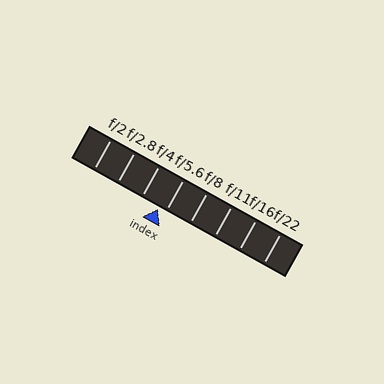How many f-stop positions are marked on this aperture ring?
There are 8 f-stop positions marked.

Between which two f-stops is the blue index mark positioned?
The index mark is between f/4 and f/5.6.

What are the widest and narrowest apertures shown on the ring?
The widest aperture shown is f/2 and the narrowest is f/22.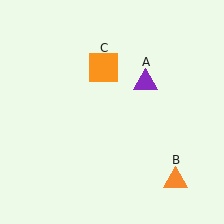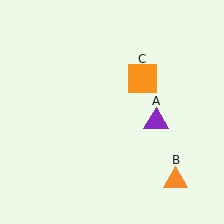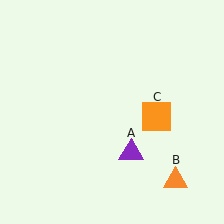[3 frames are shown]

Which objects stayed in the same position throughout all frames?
Orange triangle (object B) remained stationary.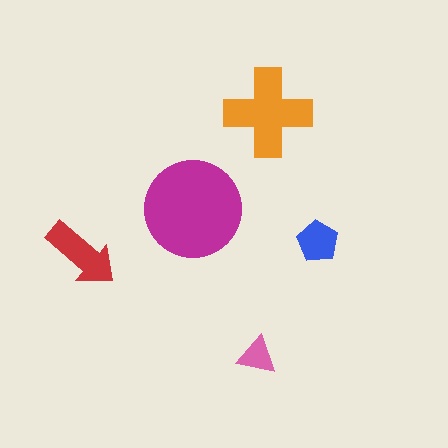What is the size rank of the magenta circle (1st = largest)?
1st.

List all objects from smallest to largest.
The pink triangle, the blue pentagon, the red arrow, the orange cross, the magenta circle.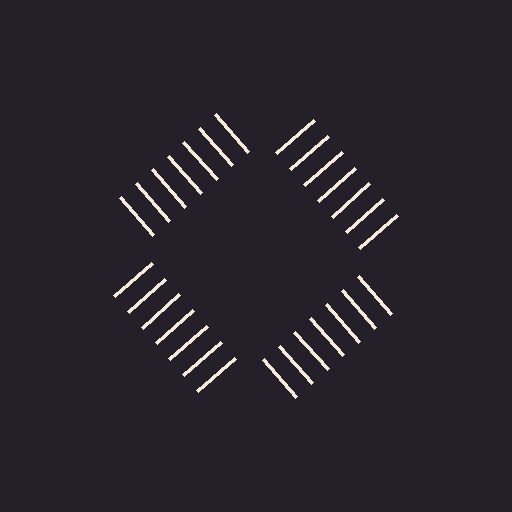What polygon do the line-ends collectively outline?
An illusory square — the line segments terminate on its edges but no continuous stroke is drawn.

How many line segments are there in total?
28 — 7 along each of the 4 edges.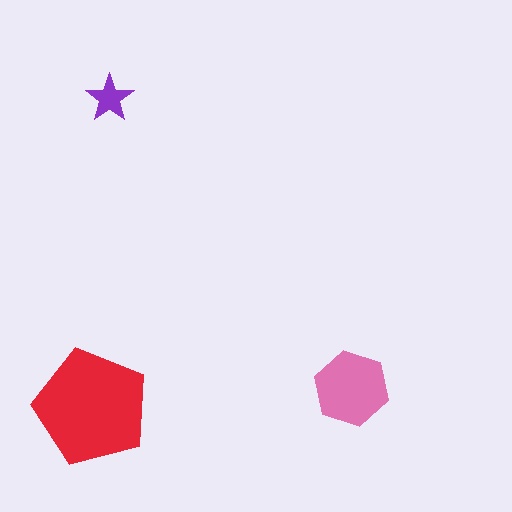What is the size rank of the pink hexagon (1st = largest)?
2nd.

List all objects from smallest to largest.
The purple star, the pink hexagon, the red pentagon.